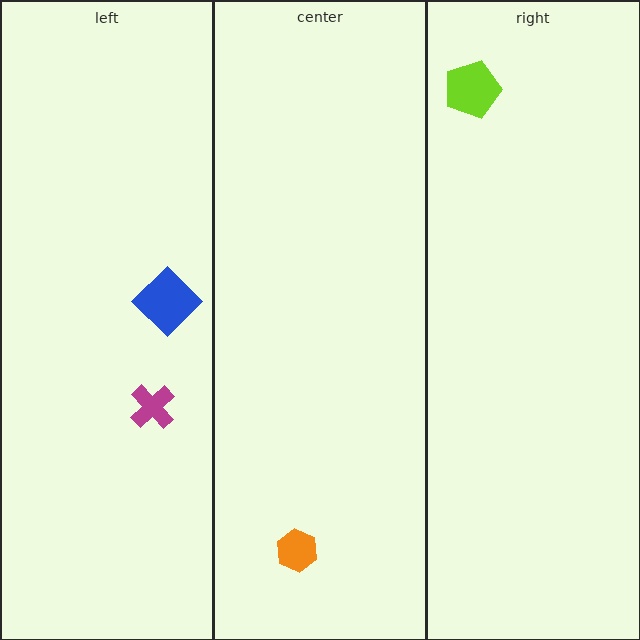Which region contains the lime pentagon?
The right region.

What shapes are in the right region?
The lime pentagon.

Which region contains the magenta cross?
The left region.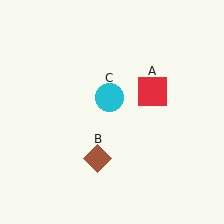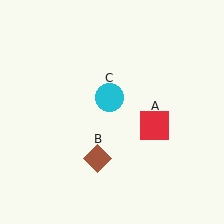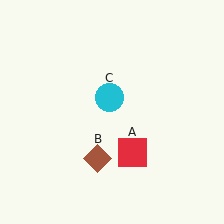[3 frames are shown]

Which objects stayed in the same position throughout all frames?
Brown diamond (object B) and cyan circle (object C) remained stationary.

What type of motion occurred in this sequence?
The red square (object A) rotated clockwise around the center of the scene.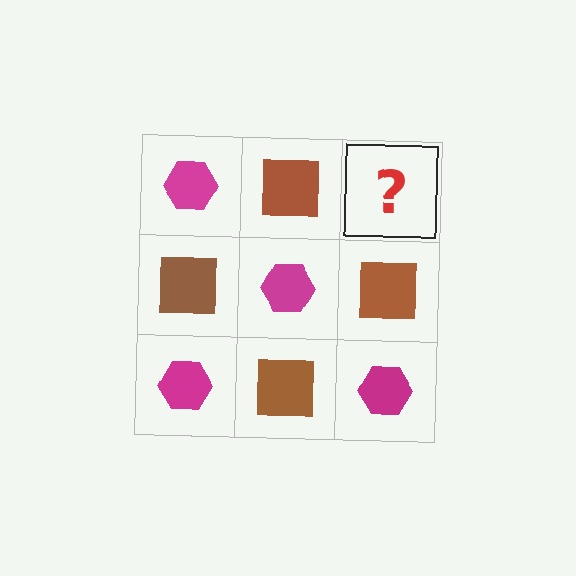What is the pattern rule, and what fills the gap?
The rule is that it alternates magenta hexagon and brown square in a checkerboard pattern. The gap should be filled with a magenta hexagon.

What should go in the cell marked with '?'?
The missing cell should contain a magenta hexagon.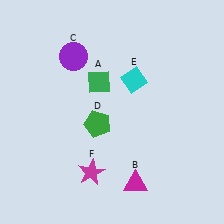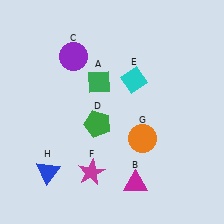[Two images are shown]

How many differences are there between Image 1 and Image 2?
There are 2 differences between the two images.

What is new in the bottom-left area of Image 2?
A blue triangle (H) was added in the bottom-left area of Image 2.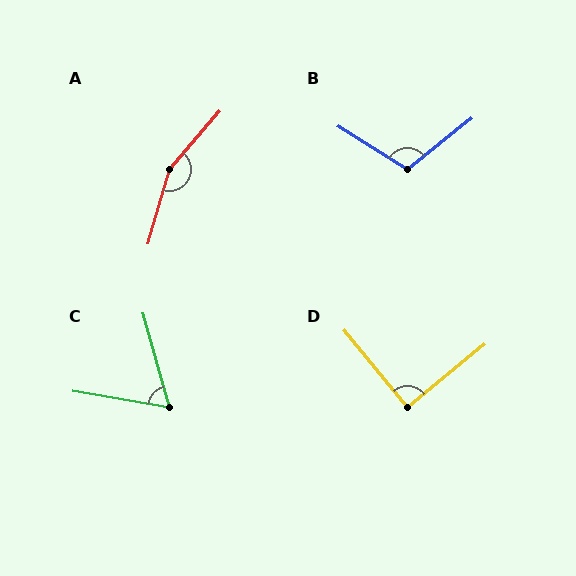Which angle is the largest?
A, at approximately 155 degrees.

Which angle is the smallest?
C, at approximately 65 degrees.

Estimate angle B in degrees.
Approximately 110 degrees.